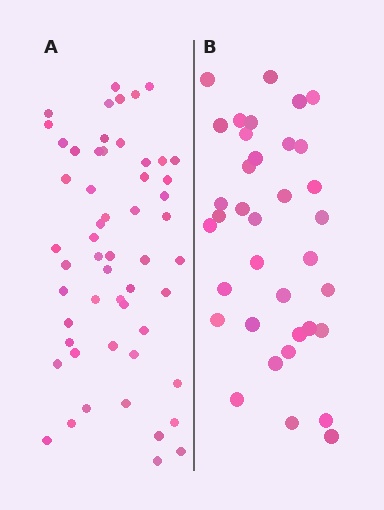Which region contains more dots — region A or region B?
Region A (the left region) has more dots.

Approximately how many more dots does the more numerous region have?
Region A has approximately 20 more dots than region B.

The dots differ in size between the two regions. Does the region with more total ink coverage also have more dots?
No. Region B has more total ink coverage because its dots are larger, but region A actually contains more individual dots. Total area can be misleading — the number of items is what matters here.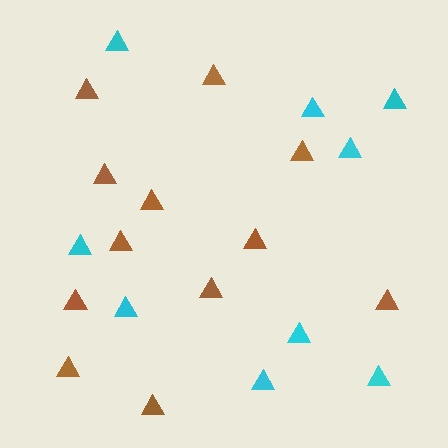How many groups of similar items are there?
There are 2 groups: one group of brown triangles (12) and one group of cyan triangles (9).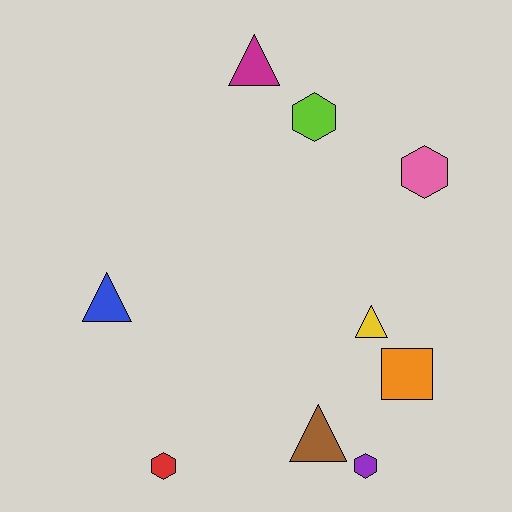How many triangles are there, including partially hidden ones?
There are 4 triangles.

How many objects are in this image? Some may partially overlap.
There are 9 objects.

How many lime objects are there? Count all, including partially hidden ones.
There is 1 lime object.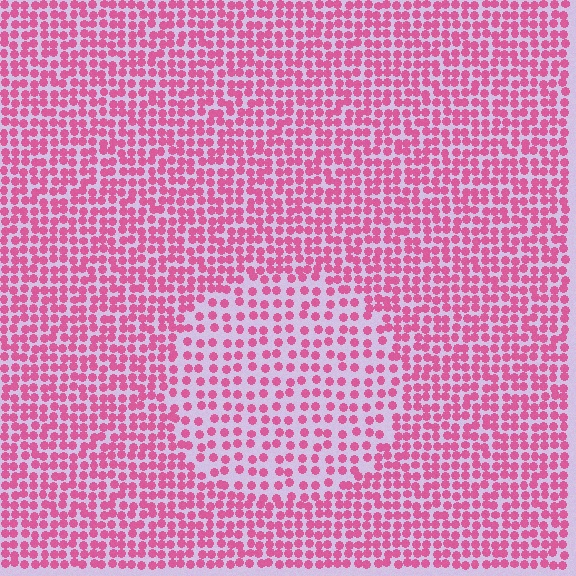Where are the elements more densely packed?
The elements are more densely packed outside the circle boundary.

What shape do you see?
I see a circle.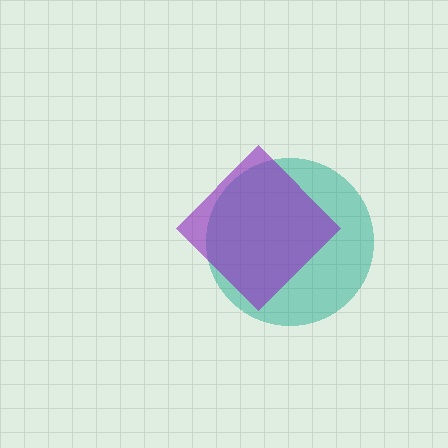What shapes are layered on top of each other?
The layered shapes are: a teal circle, a purple diamond.